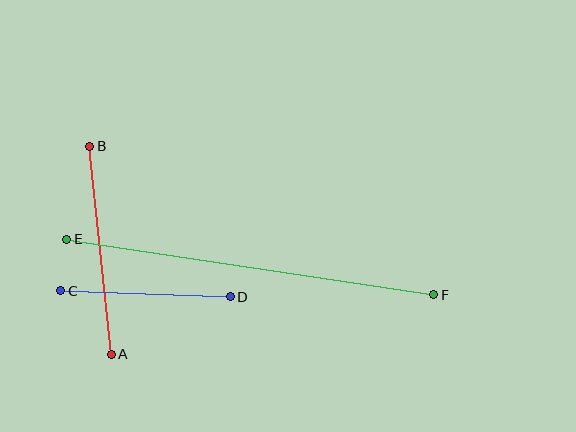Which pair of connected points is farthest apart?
Points E and F are farthest apart.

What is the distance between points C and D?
The distance is approximately 170 pixels.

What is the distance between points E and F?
The distance is approximately 371 pixels.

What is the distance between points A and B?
The distance is approximately 209 pixels.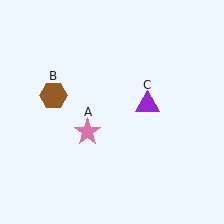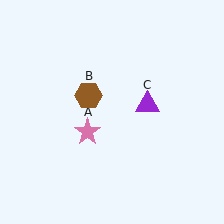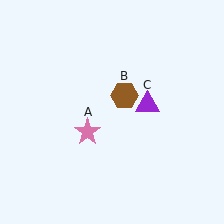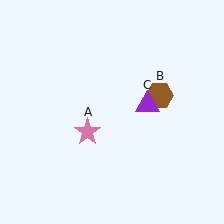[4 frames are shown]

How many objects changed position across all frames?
1 object changed position: brown hexagon (object B).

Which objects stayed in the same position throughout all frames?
Pink star (object A) and purple triangle (object C) remained stationary.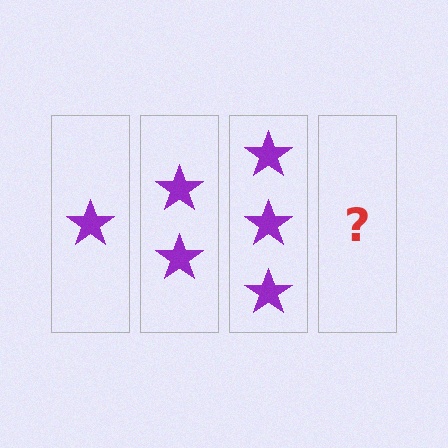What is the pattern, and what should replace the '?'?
The pattern is that each step adds one more star. The '?' should be 4 stars.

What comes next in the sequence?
The next element should be 4 stars.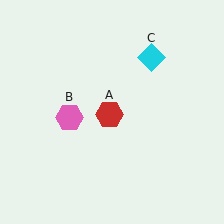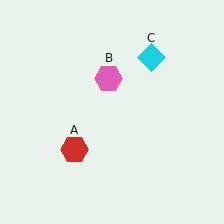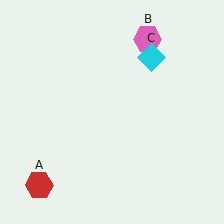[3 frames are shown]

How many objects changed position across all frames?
2 objects changed position: red hexagon (object A), pink hexagon (object B).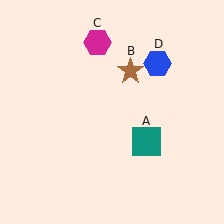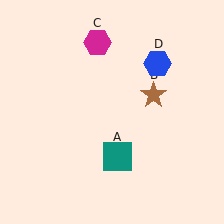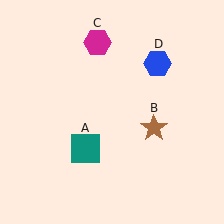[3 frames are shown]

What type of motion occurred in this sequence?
The teal square (object A), brown star (object B) rotated clockwise around the center of the scene.